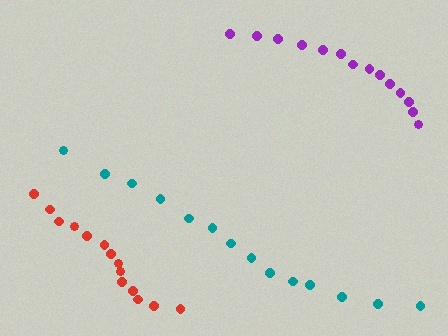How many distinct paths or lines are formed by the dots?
There are 3 distinct paths.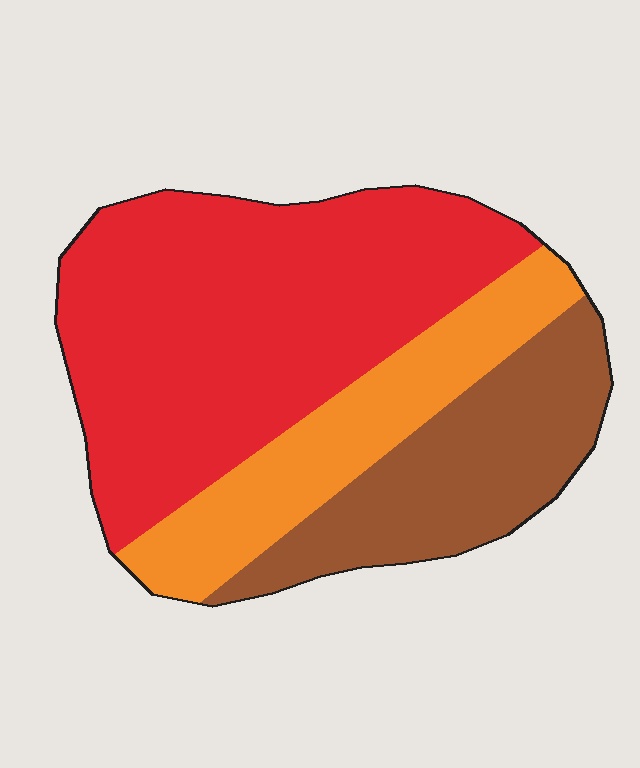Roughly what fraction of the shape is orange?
Orange covers roughly 20% of the shape.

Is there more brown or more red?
Red.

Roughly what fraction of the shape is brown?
Brown covers around 25% of the shape.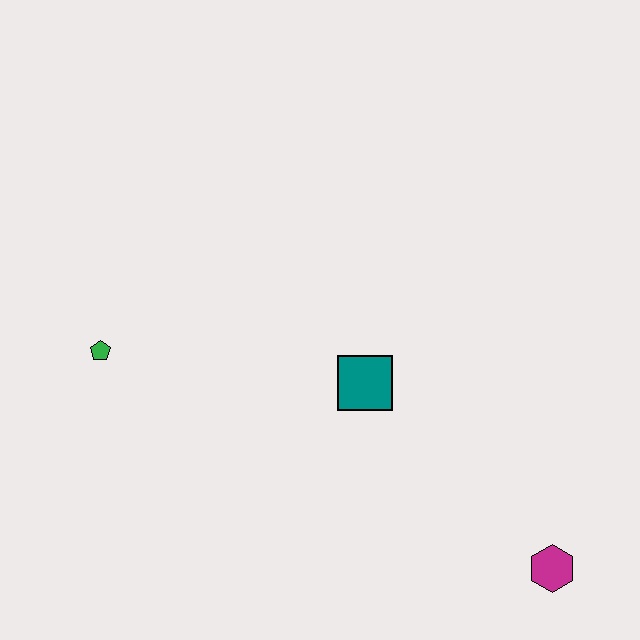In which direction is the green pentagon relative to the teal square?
The green pentagon is to the left of the teal square.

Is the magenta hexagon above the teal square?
No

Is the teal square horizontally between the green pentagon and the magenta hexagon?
Yes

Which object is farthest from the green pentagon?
The magenta hexagon is farthest from the green pentagon.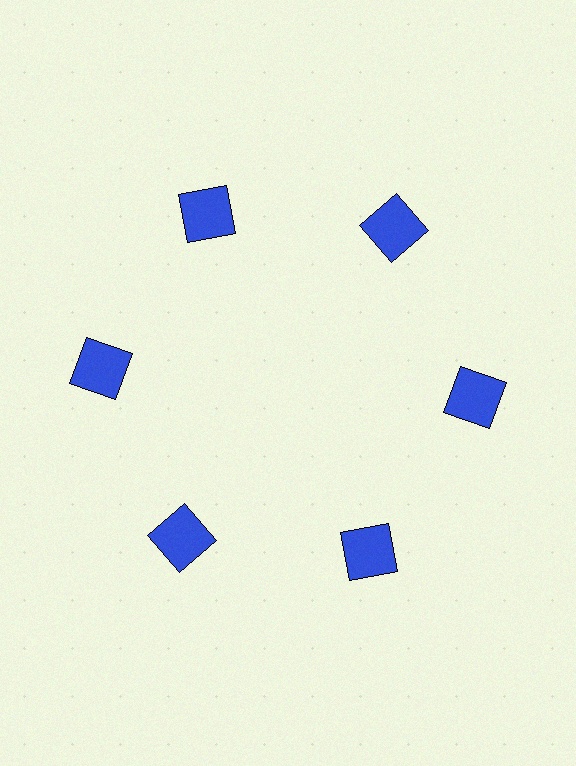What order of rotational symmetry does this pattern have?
This pattern has 6-fold rotational symmetry.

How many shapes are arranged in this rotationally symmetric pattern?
There are 6 shapes, arranged in 6 groups of 1.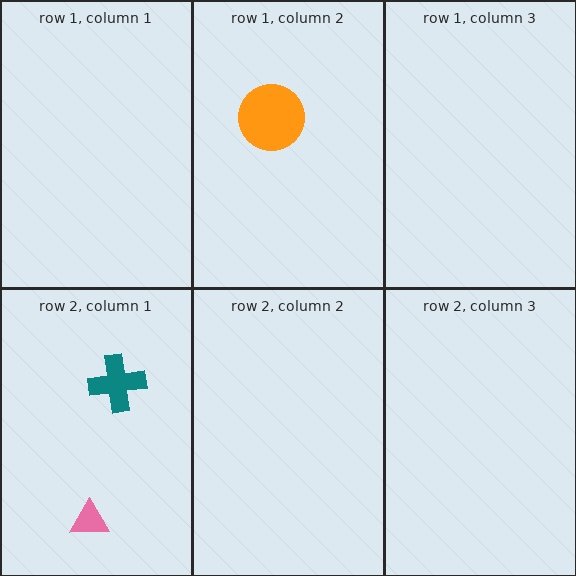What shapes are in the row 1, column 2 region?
The orange circle.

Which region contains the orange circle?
The row 1, column 2 region.